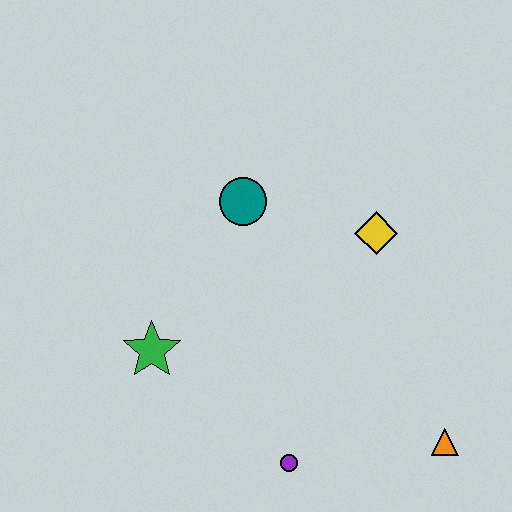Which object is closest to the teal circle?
The yellow diamond is closest to the teal circle.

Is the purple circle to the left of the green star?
No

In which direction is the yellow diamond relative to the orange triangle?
The yellow diamond is above the orange triangle.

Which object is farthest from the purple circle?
The teal circle is farthest from the purple circle.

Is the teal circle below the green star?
No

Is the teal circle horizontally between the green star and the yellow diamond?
Yes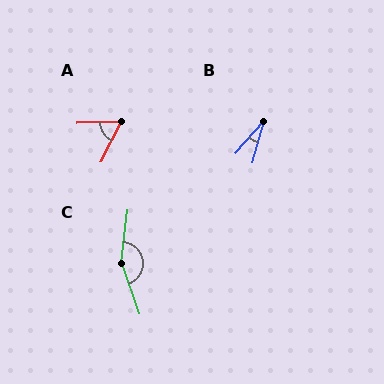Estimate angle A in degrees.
Approximately 61 degrees.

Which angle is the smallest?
B, at approximately 26 degrees.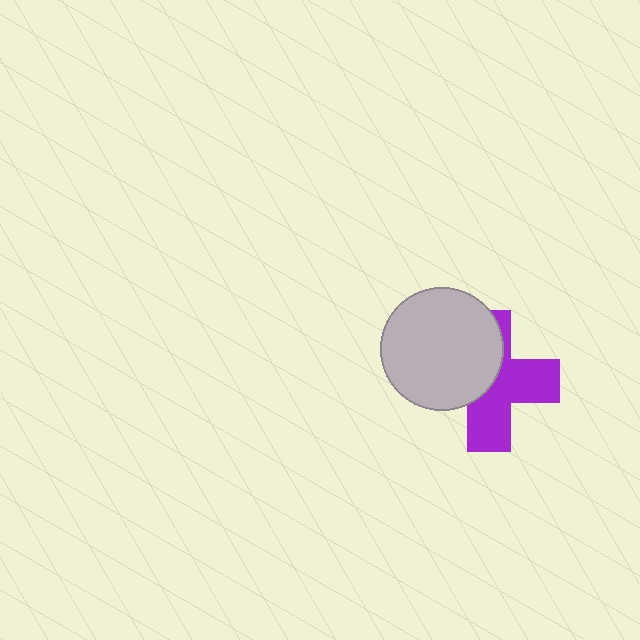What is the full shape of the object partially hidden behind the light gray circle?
The partially hidden object is a purple cross.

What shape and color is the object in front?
The object in front is a light gray circle.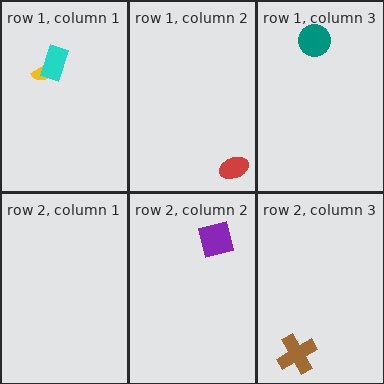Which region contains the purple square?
The row 2, column 2 region.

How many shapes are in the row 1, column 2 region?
1.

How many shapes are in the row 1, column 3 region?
1.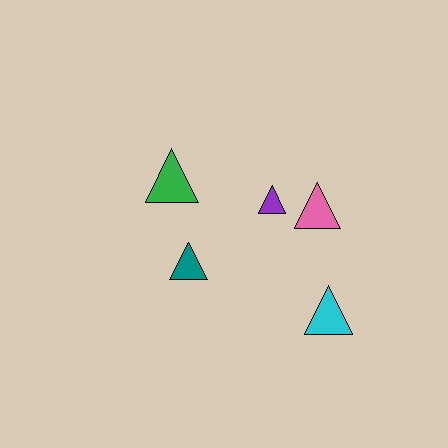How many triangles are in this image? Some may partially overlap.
There are 5 triangles.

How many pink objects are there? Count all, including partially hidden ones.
There is 1 pink object.